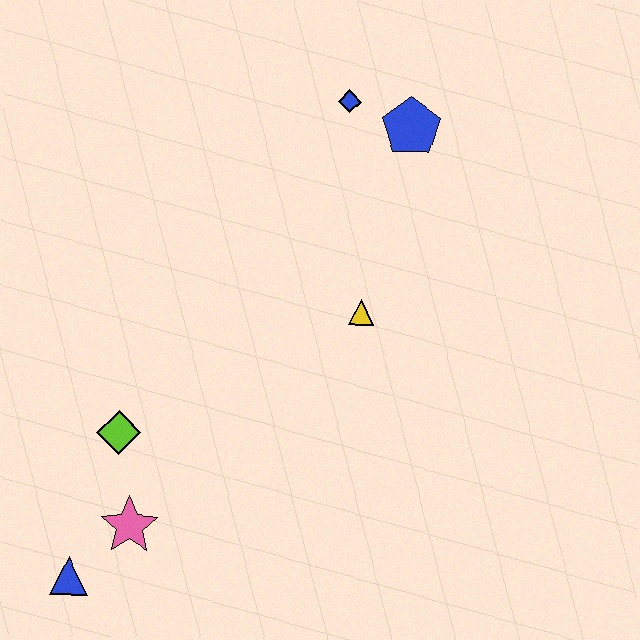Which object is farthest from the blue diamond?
The blue triangle is farthest from the blue diamond.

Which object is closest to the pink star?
The blue triangle is closest to the pink star.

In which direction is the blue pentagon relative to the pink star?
The blue pentagon is above the pink star.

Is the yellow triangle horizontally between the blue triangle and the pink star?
No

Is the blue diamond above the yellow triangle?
Yes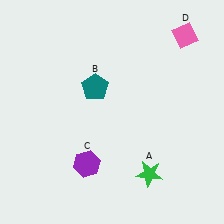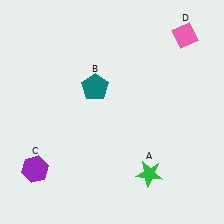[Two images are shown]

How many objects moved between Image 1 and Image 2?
1 object moved between the two images.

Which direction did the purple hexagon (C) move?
The purple hexagon (C) moved left.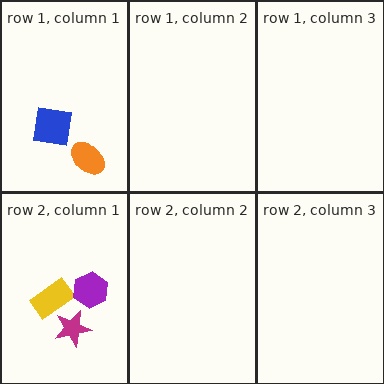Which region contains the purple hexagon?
The row 2, column 1 region.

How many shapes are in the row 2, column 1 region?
3.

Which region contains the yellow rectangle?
The row 2, column 1 region.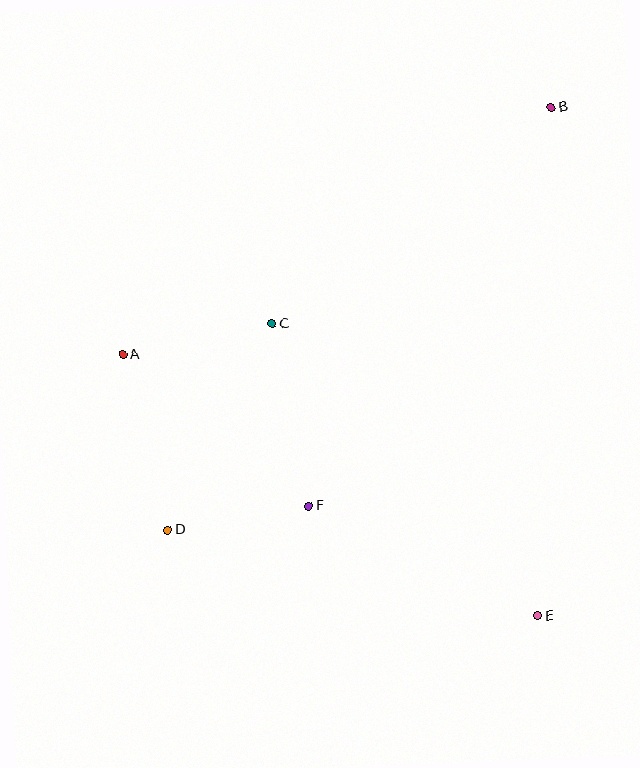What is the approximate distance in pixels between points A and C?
The distance between A and C is approximately 153 pixels.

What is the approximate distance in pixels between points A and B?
The distance between A and B is approximately 495 pixels.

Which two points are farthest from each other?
Points B and D are farthest from each other.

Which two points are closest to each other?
Points D and F are closest to each other.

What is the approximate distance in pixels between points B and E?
The distance between B and E is approximately 508 pixels.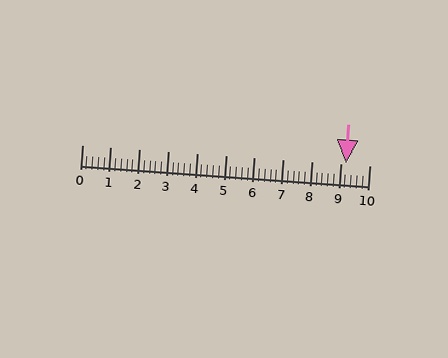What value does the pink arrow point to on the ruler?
The pink arrow points to approximately 9.2.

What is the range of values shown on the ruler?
The ruler shows values from 0 to 10.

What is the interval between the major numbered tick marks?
The major tick marks are spaced 1 units apart.